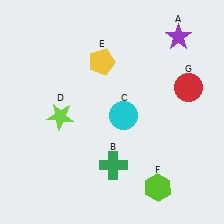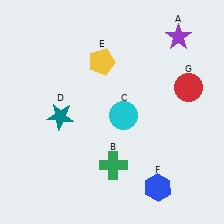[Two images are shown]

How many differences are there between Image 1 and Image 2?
There are 2 differences between the two images.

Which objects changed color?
D changed from lime to teal. F changed from lime to blue.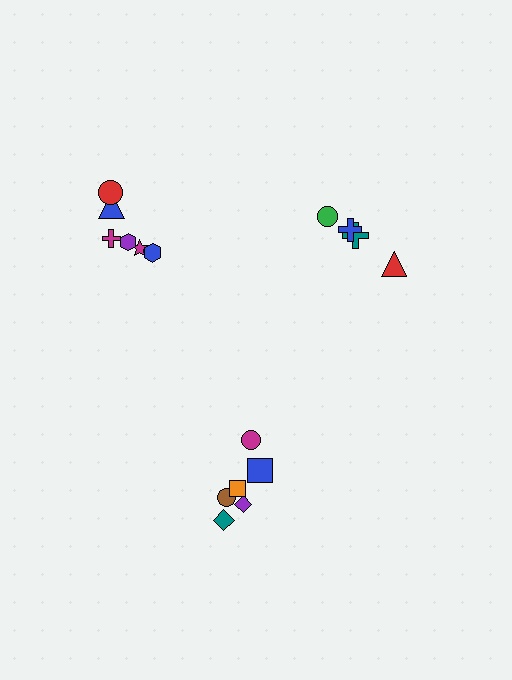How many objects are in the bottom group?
There are 6 objects.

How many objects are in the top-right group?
There are 4 objects.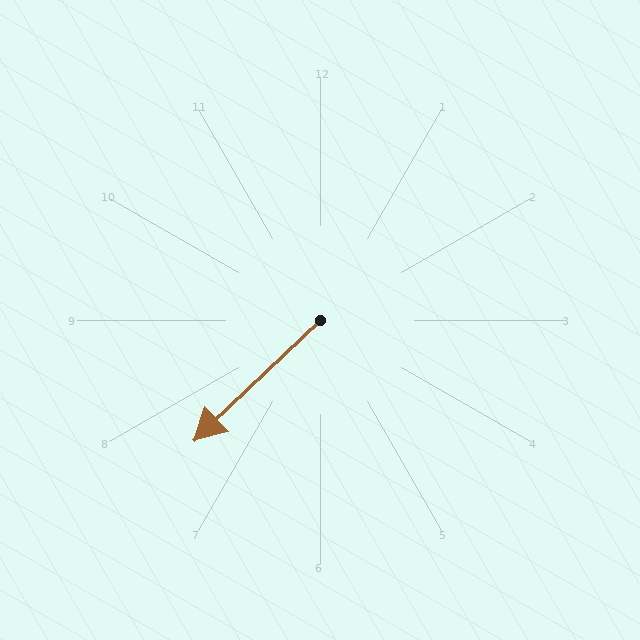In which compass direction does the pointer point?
Southwest.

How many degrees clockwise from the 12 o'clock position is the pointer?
Approximately 226 degrees.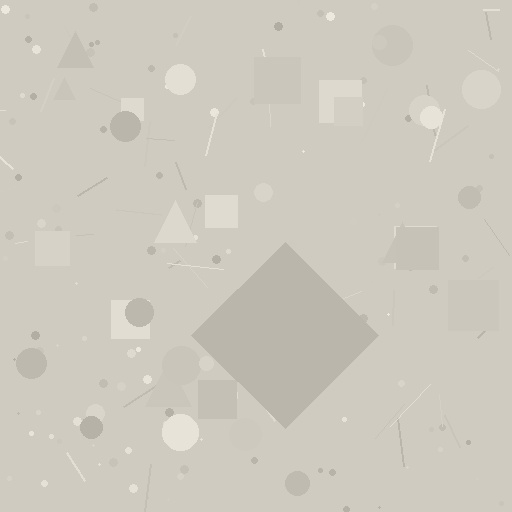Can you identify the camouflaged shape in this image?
The camouflaged shape is a diamond.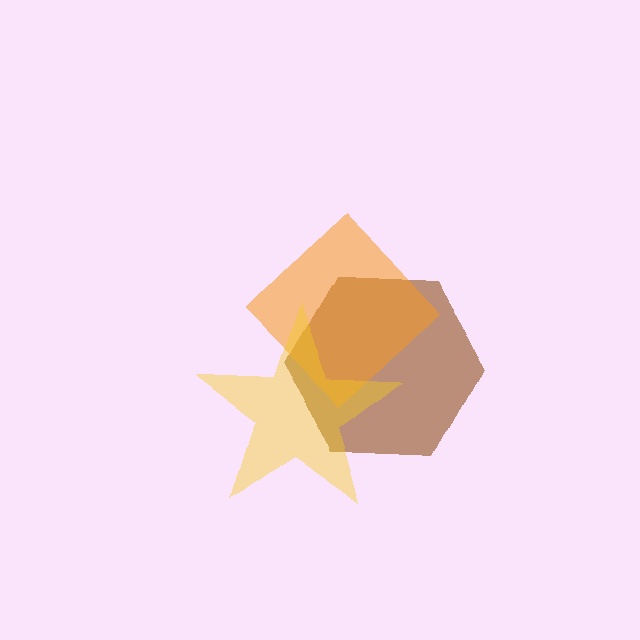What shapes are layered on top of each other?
The layered shapes are: a brown hexagon, an orange diamond, a yellow star.